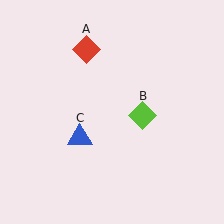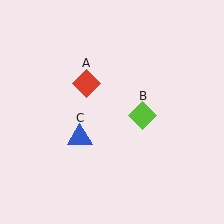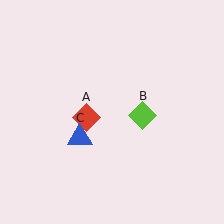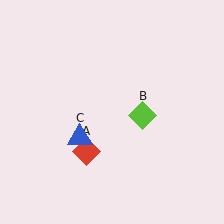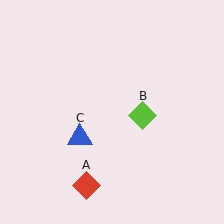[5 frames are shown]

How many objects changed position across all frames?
1 object changed position: red diamond (object A).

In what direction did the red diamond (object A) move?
The red diamond (object A) moved down.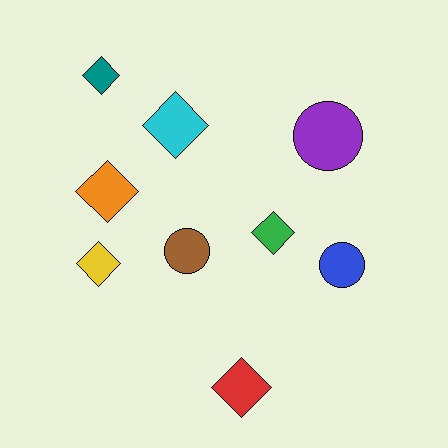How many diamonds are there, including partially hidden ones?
There are 6 diamonds.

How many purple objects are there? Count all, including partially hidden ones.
There is 1 purple object.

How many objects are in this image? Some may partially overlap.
There are 9 objects.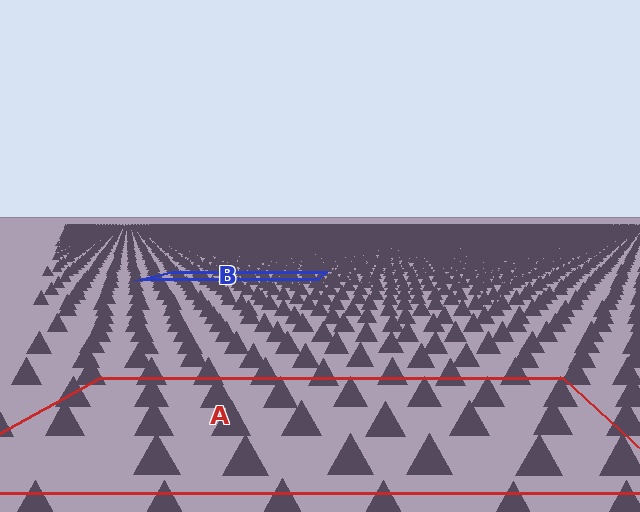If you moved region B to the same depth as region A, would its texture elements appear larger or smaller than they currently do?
They would appear larger. At a closer depth, the same texture elements are projected at a bigger on-screen size.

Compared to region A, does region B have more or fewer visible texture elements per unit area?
Region B has more texture elements per unit area — they are packed more densely because it is farther away.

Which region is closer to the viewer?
Region A is closer. The texture elements there are larger and more spread out.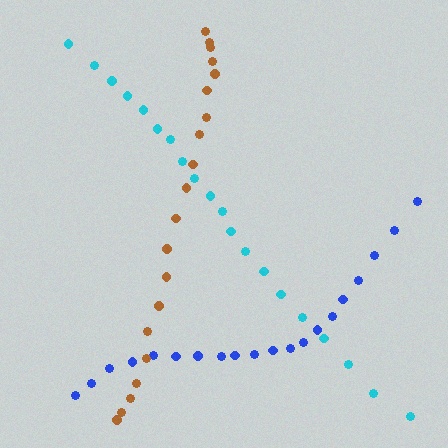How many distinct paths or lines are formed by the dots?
There are 3 distinct paths.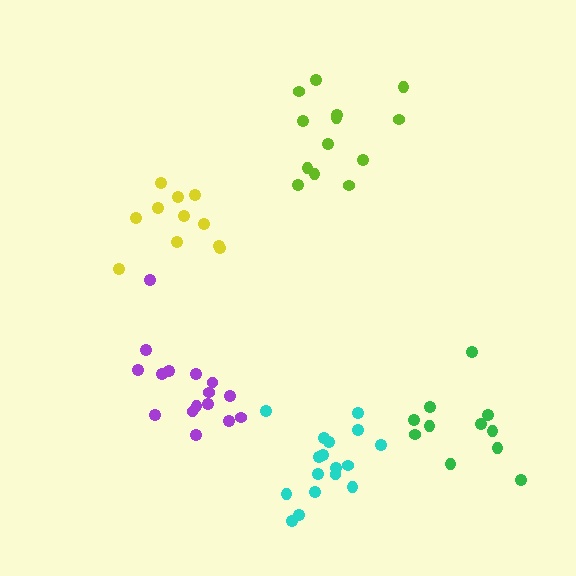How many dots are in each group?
Group 1: 16 dots, Group 2: 11 dots, Group 3: 17 dots, Group 4: 13 dots, Group 5: 11 dots (68 total).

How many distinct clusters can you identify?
There are 5 distinct clusters.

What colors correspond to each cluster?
The clusters are colored: purple, green, cyan, lime, yellow.